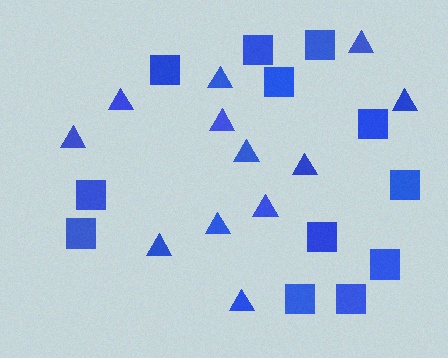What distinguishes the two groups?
There are 2 groups: one group of triangles (12) and one group of squares (12).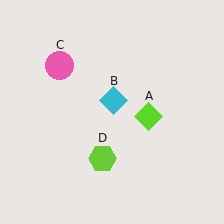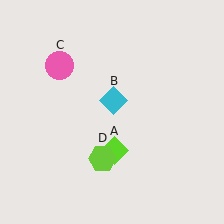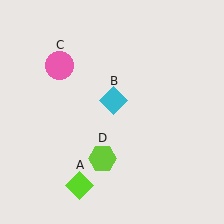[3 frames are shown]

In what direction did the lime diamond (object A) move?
The lime diamond (object A) moved down and to the left.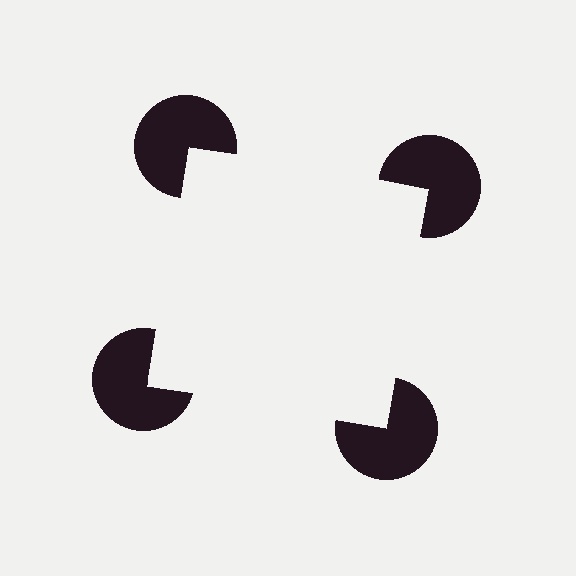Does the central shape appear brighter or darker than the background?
It typically appears slightly brighter than the background, even though no actual brightness change is drawn.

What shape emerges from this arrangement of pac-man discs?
An illusory square — its edges are inferred from the aligned wedge cuts in the pac-man discs, not physically drawn.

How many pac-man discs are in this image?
There are 4 — one at each vertex of the illusory square.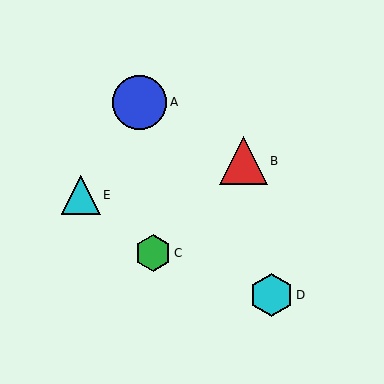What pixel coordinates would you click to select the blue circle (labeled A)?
Click at (140, 102) to select the blue circle A.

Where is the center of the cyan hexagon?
The center of the cyan hexagon is at (271, 295).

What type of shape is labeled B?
Shape B is a red triangle.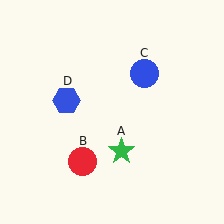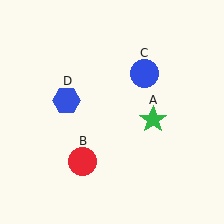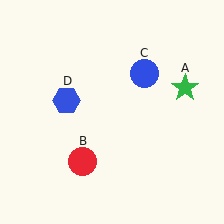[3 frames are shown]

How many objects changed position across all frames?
1 object changed position: green star (object A).